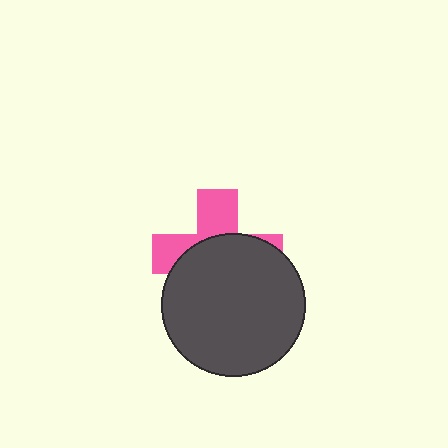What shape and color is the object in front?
The object in front is a dark gray circle.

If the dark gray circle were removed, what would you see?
You would see the complete pink cross.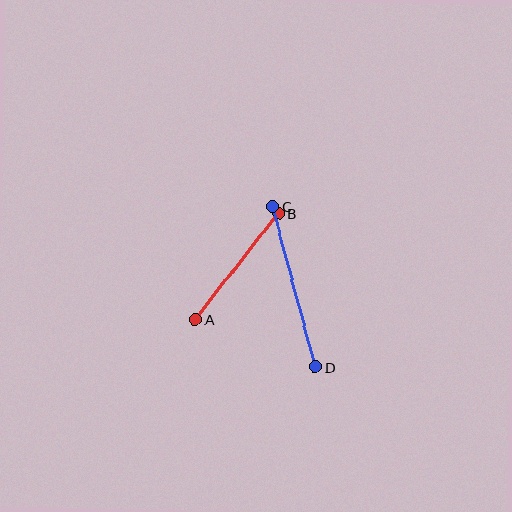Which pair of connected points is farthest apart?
Points C and D are farthest apart.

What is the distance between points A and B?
The distance is approximately 135 pixels.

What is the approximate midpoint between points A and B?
The midpoint is at approximately (237, 266) pixels.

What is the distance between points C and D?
The distance is approximately 166 pixels.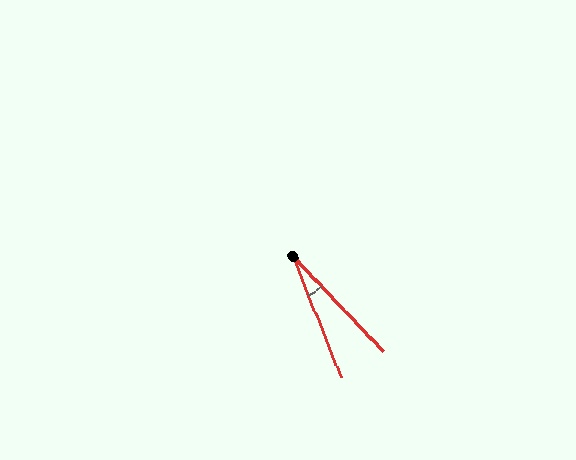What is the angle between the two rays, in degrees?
Approximately 22 degrees.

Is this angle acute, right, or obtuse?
It is acute.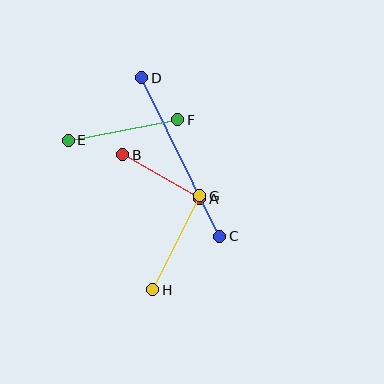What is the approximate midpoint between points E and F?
The midpoint is at approximately (123, 130) pixels.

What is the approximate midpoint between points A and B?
The midpoint is at approximately (161, 177) pixels.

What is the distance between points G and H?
The distance is approximately 105 pixels.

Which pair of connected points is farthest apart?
Points C and D are farthest apart.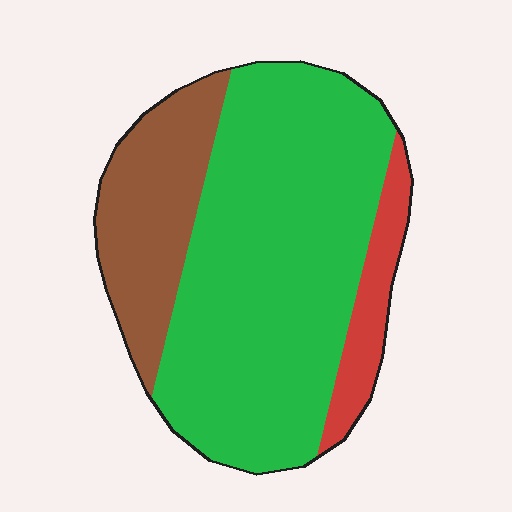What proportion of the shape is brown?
Brown covers roughly 25% of the shape.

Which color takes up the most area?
Green, at roughly 65%.